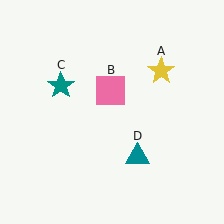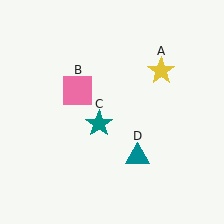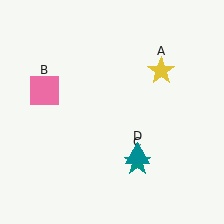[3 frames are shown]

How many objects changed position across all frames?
2 objects changed position: pink square (object B), teal star (object C).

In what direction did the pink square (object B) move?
The pink square (object B) moved left.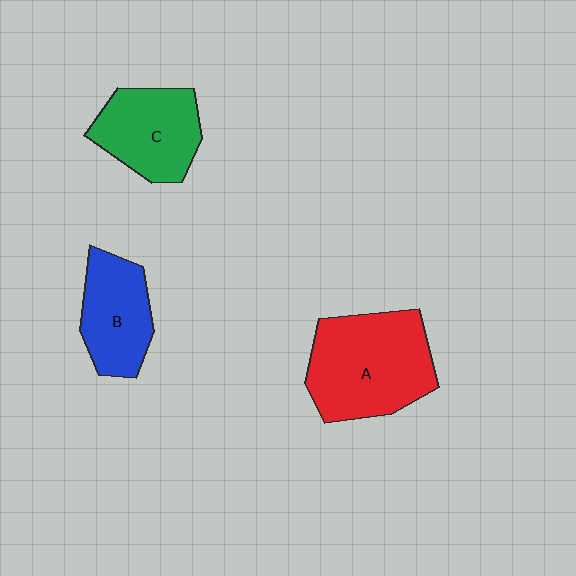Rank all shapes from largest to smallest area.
From largest to smallest: A (red), C (green), B (blue).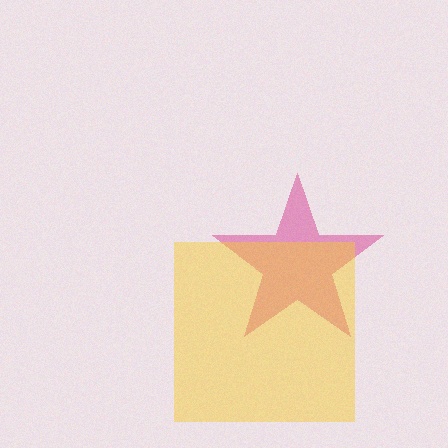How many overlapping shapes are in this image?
There are 2 overlapping shapes in the image.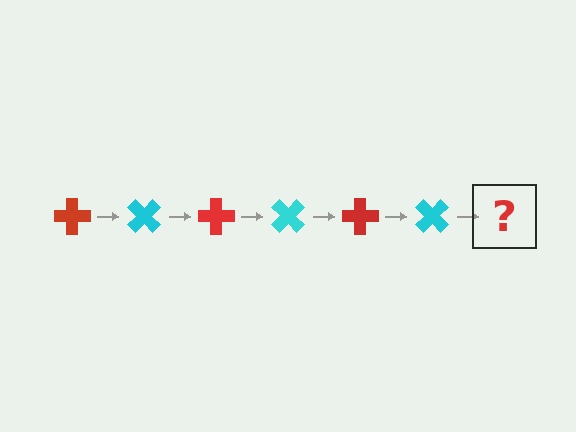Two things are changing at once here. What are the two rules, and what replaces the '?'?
The two rules are that it rotates 45 degrees each step and the color cycles through red and cyan. The '?' should be a red cross, rotated 270 degrees from the start.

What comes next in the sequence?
The next element should be a red cross, rotated 270 degrees from the start.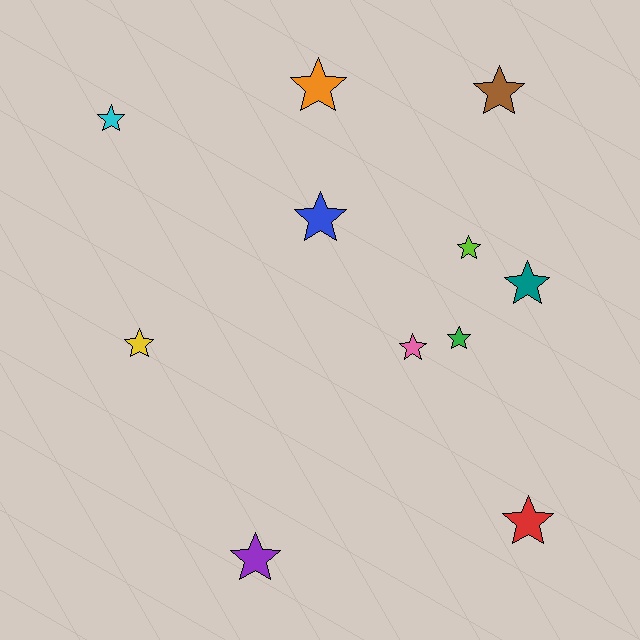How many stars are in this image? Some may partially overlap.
There are 11 stars.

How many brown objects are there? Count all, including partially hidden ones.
There is 1 brown object.